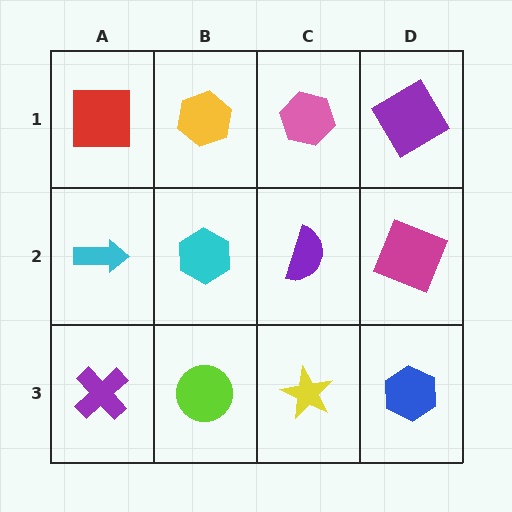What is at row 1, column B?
A yellow hexagon.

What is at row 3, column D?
A blue hexagon.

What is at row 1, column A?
A red square.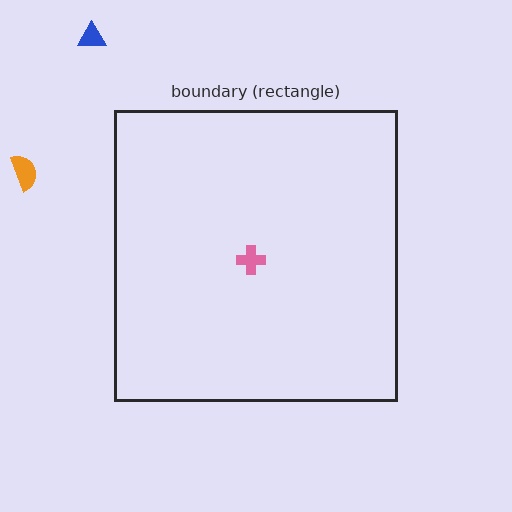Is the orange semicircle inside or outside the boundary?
Outside.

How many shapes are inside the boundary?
1 inside, 2 outside.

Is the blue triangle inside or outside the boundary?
Outside.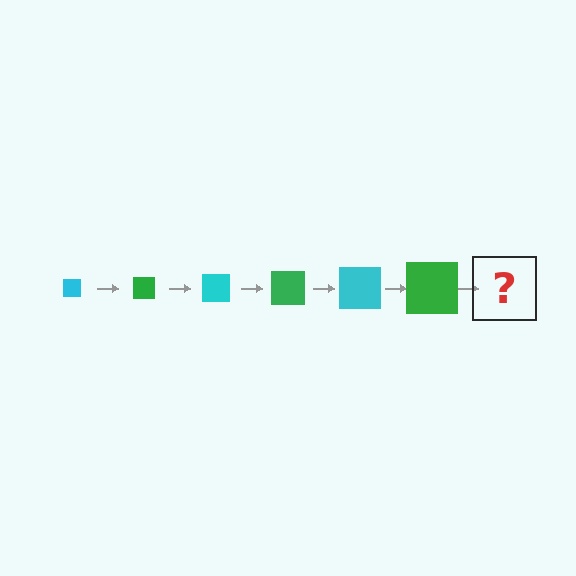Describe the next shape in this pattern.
It should be a cyan square, larger than the previous one.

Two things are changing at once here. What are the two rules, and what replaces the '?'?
The two rules are that the square grows larger each step and the color cycles through cyan and green. The '?' should be a cyan square, larger than the previous one.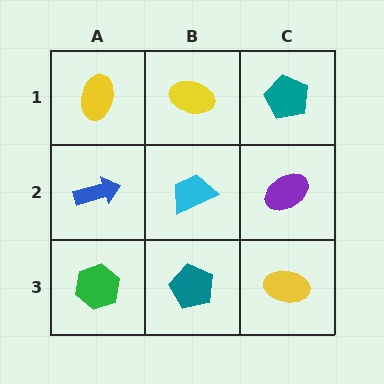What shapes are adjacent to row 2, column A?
A yellow ellipse (row 1, column A), a green hexagon (row 3, column A), a cyan trapezoid (row 2, column B).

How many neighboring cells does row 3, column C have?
2.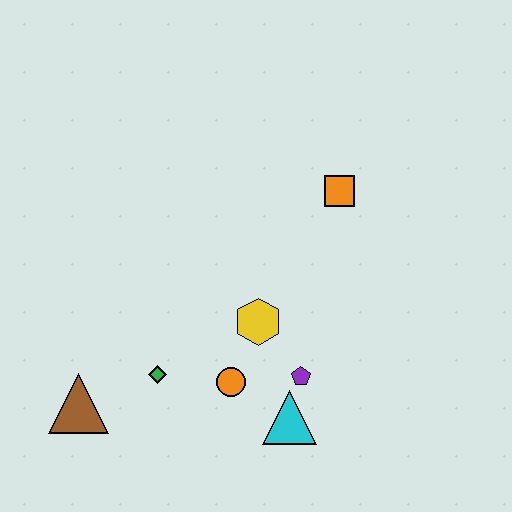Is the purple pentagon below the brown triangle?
No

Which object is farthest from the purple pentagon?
The brown triangle is farthest from the purple pentagon.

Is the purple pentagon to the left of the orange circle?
No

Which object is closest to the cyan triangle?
The purple pentagon is closest to the cyan triangle.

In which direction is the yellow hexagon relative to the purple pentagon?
The yellow hexagon is above the purple pentagon.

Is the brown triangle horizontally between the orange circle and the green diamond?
No